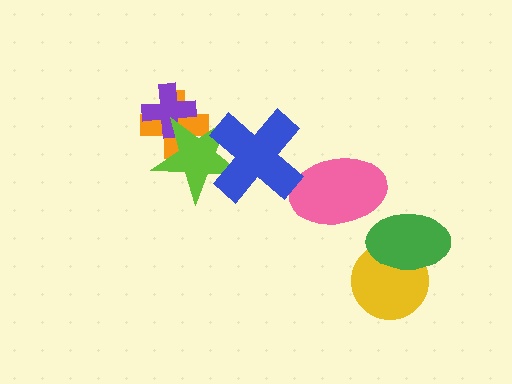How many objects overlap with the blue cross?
2 objects overlap with the blue cross.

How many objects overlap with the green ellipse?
1 object overlaps with the green ellipse.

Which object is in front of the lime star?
The blue cross is in front of the lime star.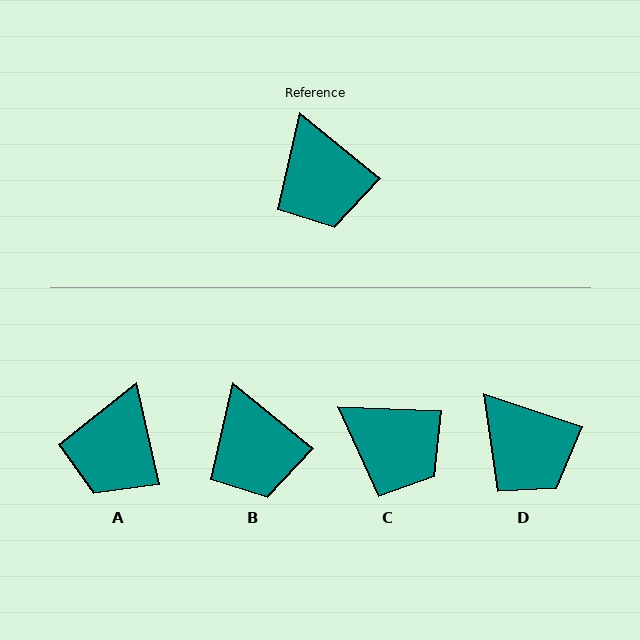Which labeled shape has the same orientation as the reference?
B.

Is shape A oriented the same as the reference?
No, it is off by about 38 degrees.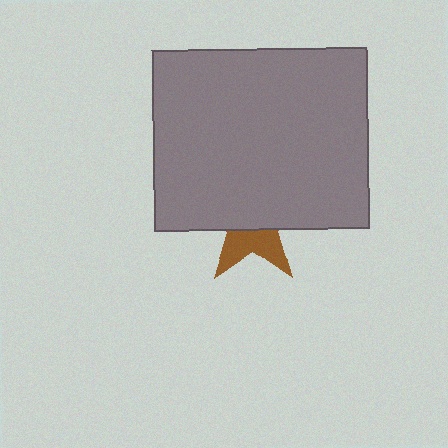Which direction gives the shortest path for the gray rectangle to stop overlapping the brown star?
Moving up gives the shortest separation.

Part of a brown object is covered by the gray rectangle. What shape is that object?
It is a star.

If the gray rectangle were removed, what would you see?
You would see the complete brown star.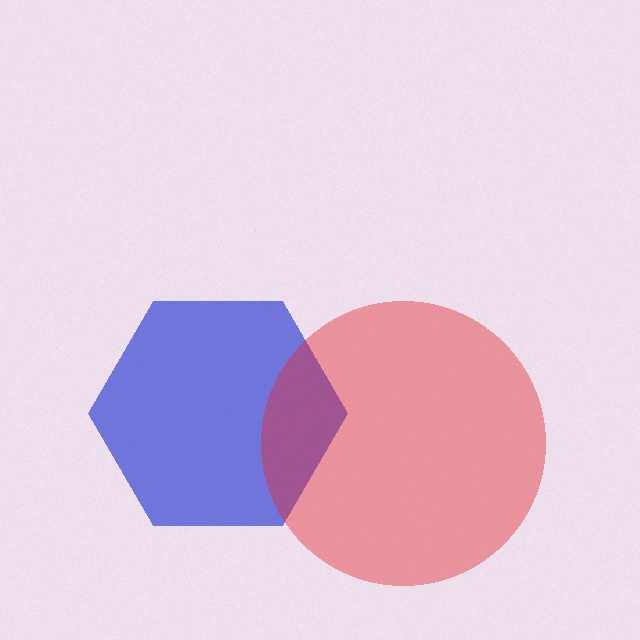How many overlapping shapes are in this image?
There are 2 overlapping shapes in the image.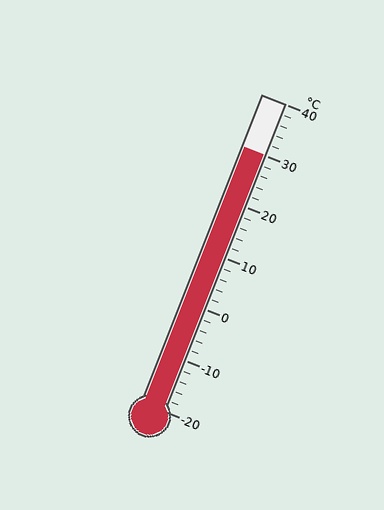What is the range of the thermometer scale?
The thermometer scale ranges from -20°C to 40°C.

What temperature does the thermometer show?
The thermometer shows approximately 30°C.